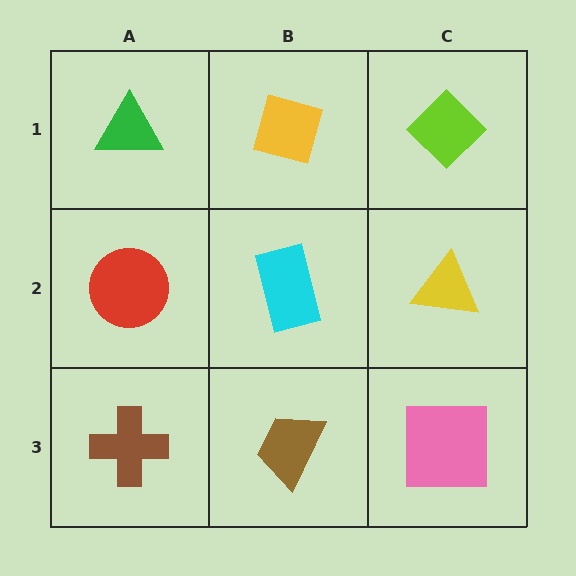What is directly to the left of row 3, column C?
A brown trapezoid.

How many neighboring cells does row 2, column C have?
3.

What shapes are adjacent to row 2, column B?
A yellow diamond (row 1, column B), a brown trapezoid (row 3, column B), a red circle (row 2, column A), a yellow triangle (row 2, column C).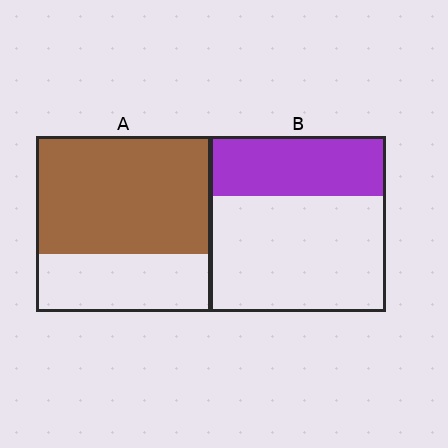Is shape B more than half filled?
No.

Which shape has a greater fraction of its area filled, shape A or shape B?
Shape A.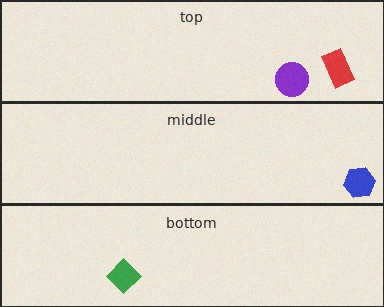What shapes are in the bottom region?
The green diamond.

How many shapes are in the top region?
2.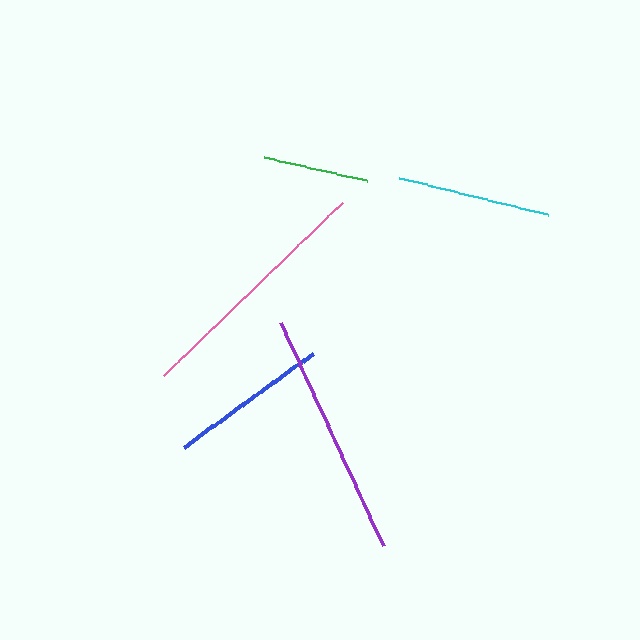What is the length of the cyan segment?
The cyan segment is approximately 153 pixels long.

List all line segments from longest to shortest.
From longest to shortest: pink, purple, blue, cyan, green.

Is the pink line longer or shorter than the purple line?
The pink line is longer than the purple line.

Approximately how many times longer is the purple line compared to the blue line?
The purple line is approximately 1.5 times the length of the blue line.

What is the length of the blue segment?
The blue segment is approximately 160 pixels long.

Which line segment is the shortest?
The green line is the shortest at approximately 105 pixels.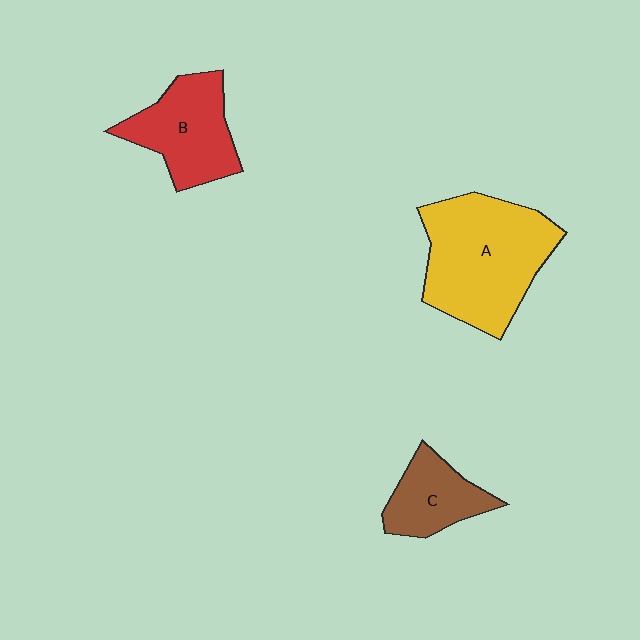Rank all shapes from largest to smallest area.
From largest to smallest: A (yellow), B (red), C (brown).